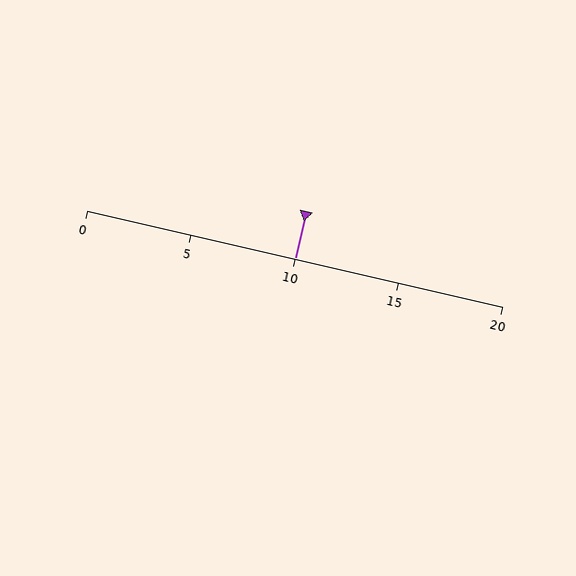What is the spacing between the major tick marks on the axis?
The major ticks are spaced 5 apart.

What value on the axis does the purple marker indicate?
The marker indicates approximately 10.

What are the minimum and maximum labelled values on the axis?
The axis runs from 0 to 20.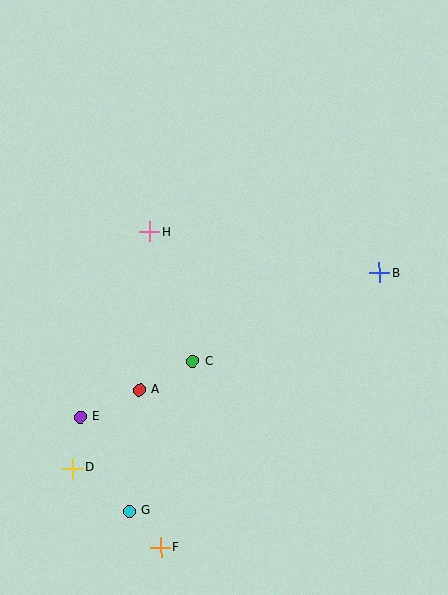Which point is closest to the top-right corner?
Point B is closest to the top-right corner.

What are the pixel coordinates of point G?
Point G is at (129, 511).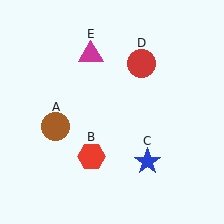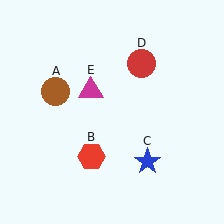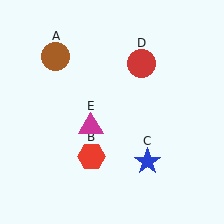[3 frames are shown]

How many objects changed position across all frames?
2 objects changed position: brown circle (object A), magenta triangle (object E).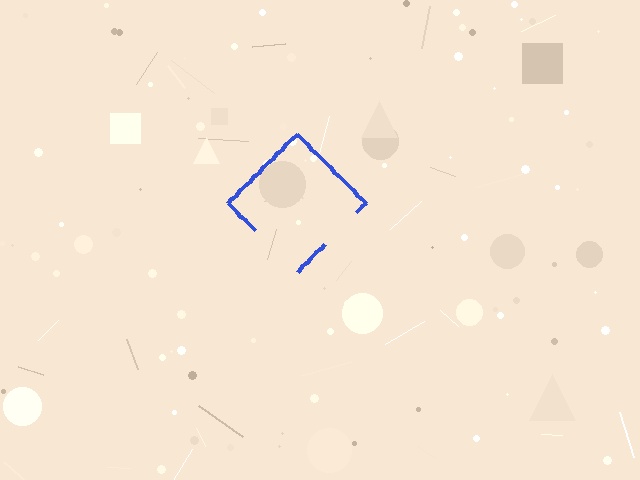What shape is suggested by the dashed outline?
The dashed outline suggests a diamond.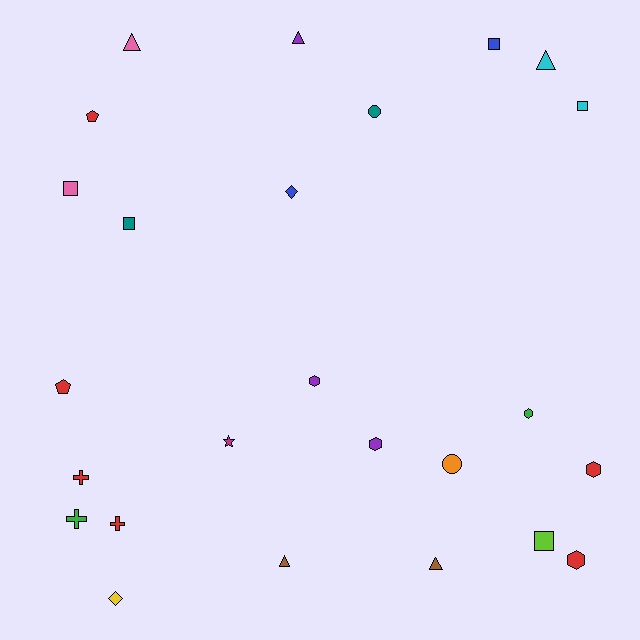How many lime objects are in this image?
There is 1 lime object.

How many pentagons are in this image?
There are 2 pentagons.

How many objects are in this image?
There are 25 objects.